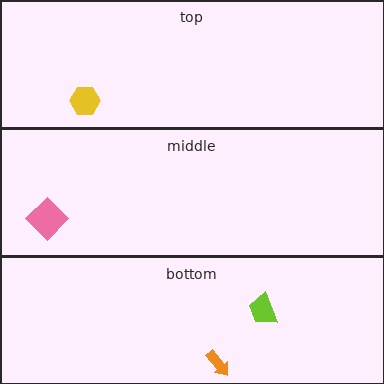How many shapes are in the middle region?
1.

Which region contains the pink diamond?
The middle region.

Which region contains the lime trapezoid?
The bottom region.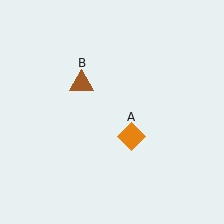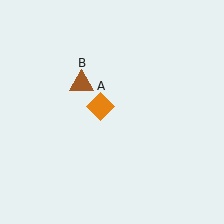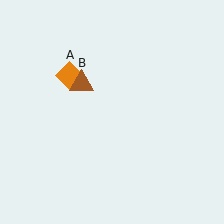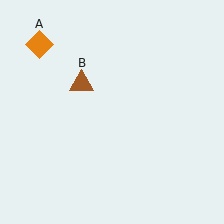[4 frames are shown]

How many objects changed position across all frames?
1 object changed position: orange diamond (object A).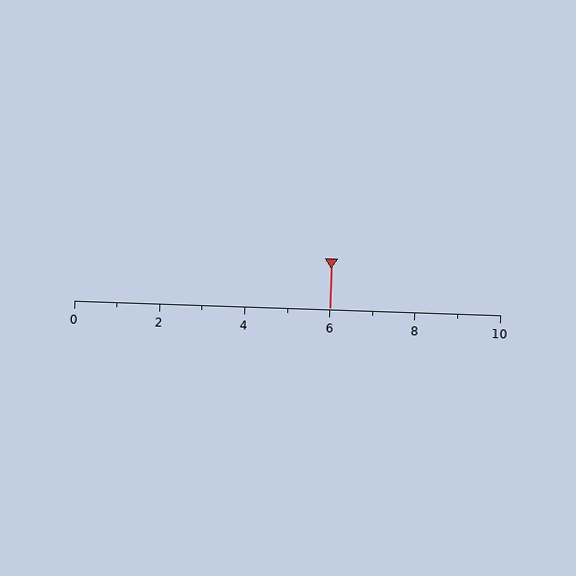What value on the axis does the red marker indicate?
The marker indicates approximately 6.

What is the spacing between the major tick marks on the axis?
The major ticks are spaced 2 apart.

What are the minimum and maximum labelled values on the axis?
The axis runs from 0 to 10.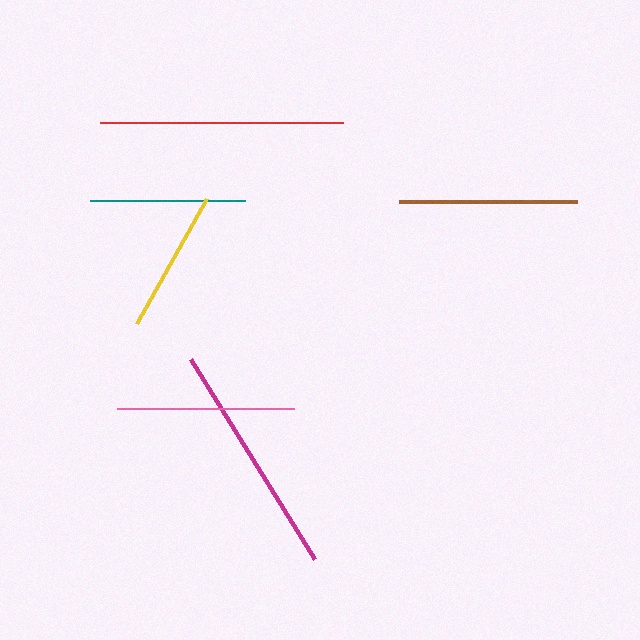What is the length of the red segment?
The red segment is approximately 243 pixels long.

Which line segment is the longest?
The red line is the longest at approximately 243 pixels.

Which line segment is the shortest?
The yellow line is the shortest at approximately 144 pixels.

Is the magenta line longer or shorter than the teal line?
The magenta line is longer than the teal line.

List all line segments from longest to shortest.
From longest to shortest: red, magenta, brown, pink, teal, yellow.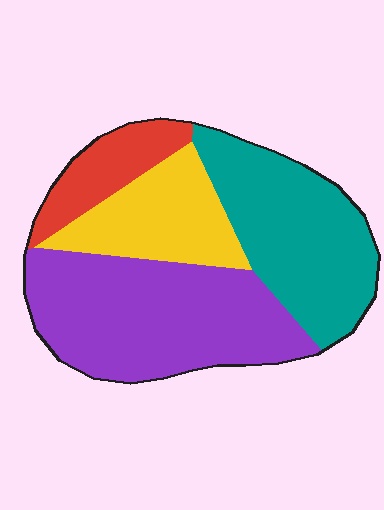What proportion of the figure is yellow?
Yellow takes up about one fifth (1/5) of the figure.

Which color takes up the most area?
Purple, at roughly 40%.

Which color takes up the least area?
Red, at roughly 10%.